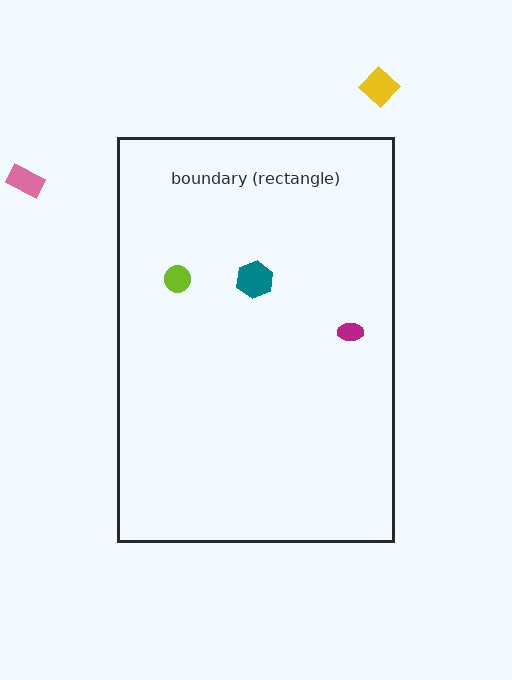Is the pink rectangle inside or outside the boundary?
Outside.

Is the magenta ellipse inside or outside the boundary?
Inside.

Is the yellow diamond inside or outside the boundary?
Outside.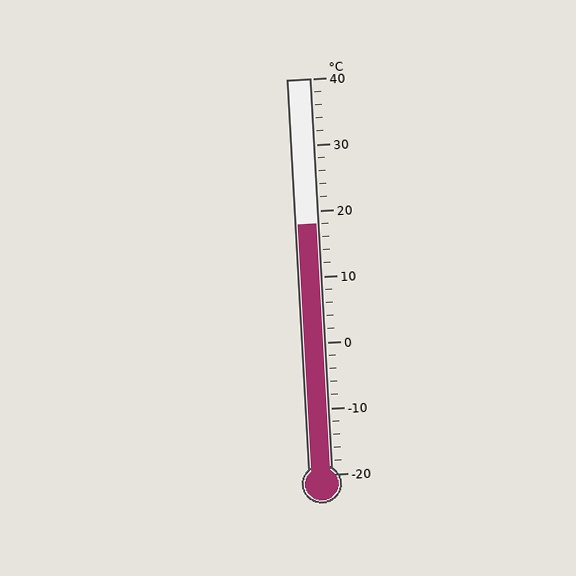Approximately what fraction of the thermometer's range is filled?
The thermometer is filled to approximately 65% of its range.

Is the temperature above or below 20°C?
The temperature is below 20°C.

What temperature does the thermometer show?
The thermometer shows approximately 18°C.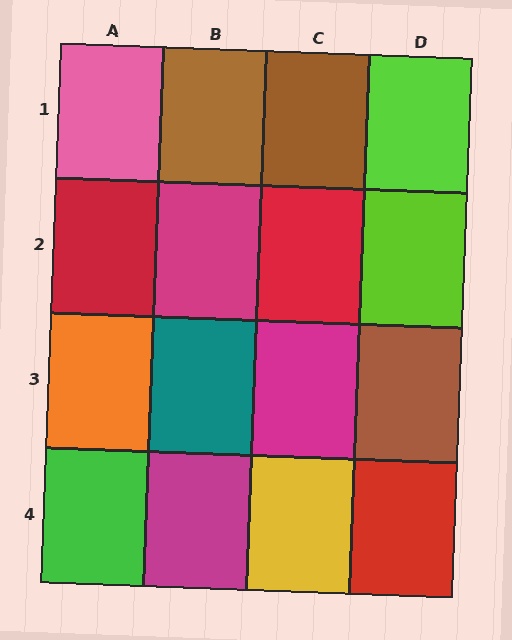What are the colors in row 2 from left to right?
Red, magenta, red, lime.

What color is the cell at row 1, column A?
Pink.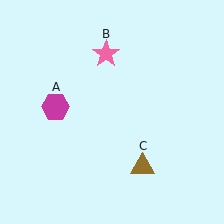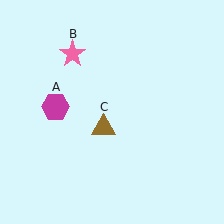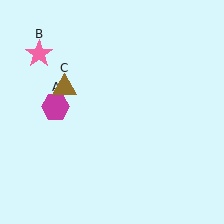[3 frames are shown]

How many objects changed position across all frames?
2 objects changed position: pink star (object B), brown triangle (object C).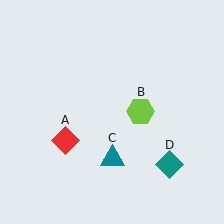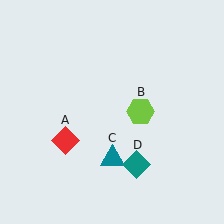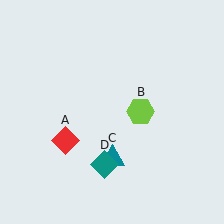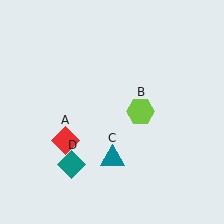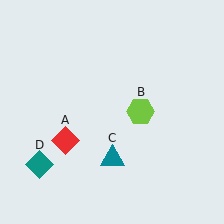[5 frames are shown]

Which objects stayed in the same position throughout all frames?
Red diamond (object A) and lime hexagon (object B) and teal triangle (object C) remained stationary.